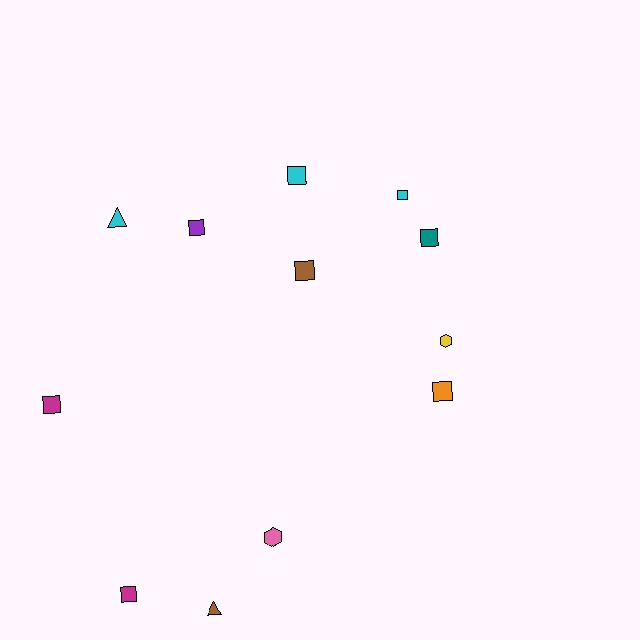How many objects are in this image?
There are 12 objects.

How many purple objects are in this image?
There is 1 purple object.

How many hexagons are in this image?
There are 2 hexagons.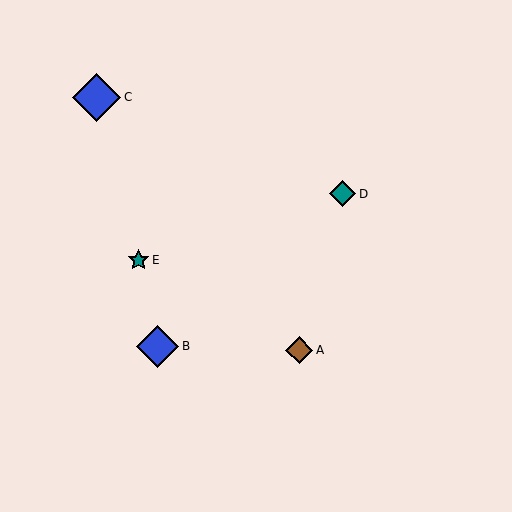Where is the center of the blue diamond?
The center of the blue diamond is at (97, 97).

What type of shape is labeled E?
Shape E is a teal star.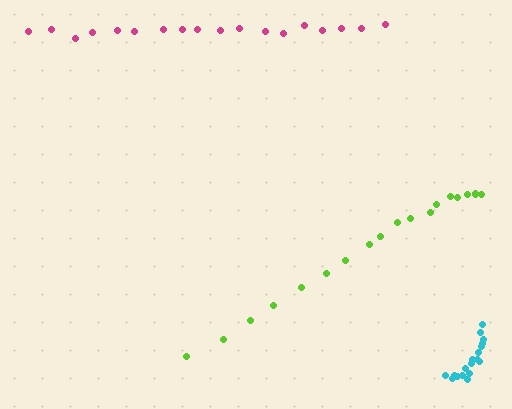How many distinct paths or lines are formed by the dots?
There are 3 distinct paths.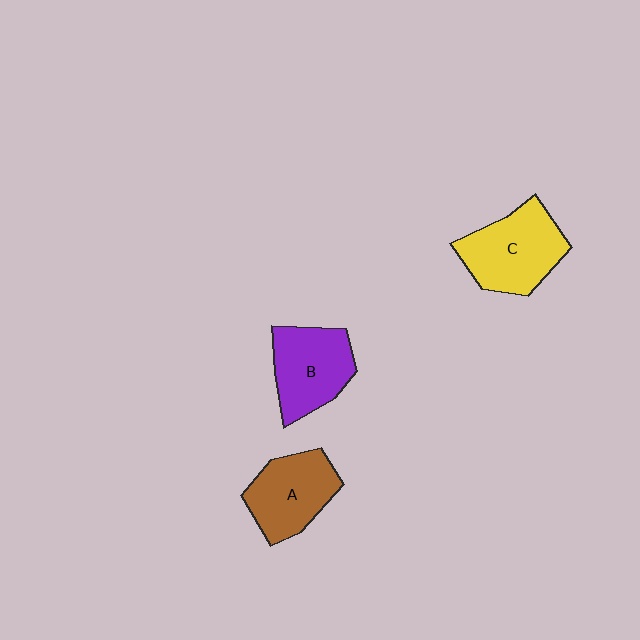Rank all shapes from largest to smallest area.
From largest to smallest: C (yellow), B (purple), A (brown).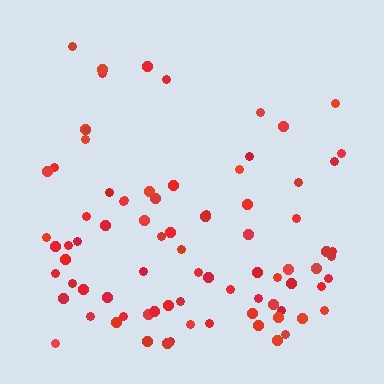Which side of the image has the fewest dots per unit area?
The top.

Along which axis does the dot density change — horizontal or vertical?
Vertical.